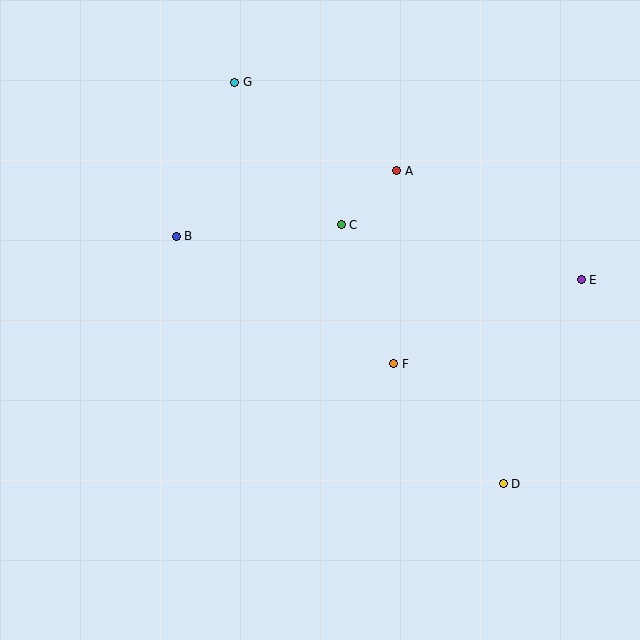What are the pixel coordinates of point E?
Point E is at (581, 280).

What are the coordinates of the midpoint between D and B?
The midpoint between D and B is at (340, 360).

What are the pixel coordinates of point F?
Point F is at (394, 364).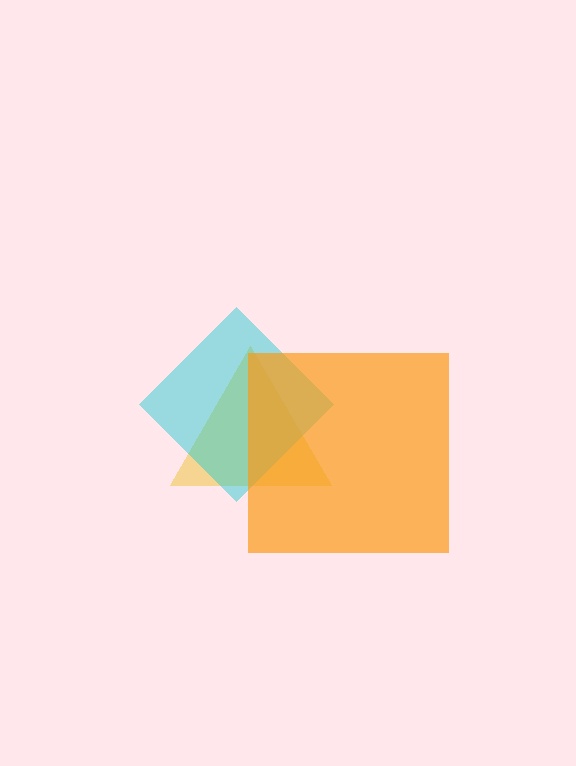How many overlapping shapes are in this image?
There are 3 overlapping shapes in the image.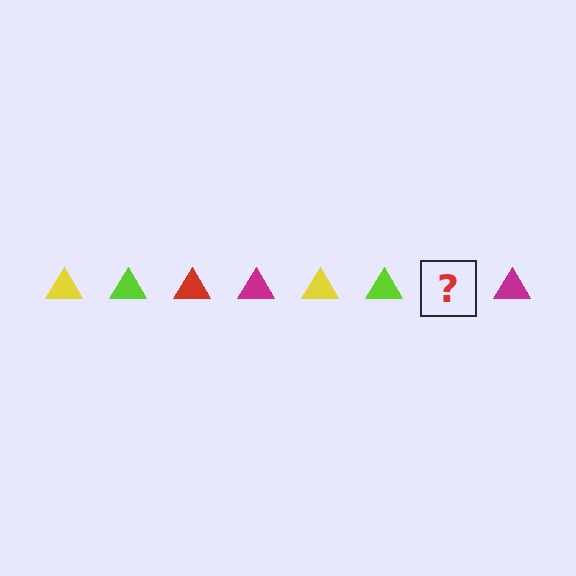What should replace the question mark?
The question mark should be replaced with a red triangle.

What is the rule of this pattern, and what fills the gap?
The rule is that the pattern cycles through yellow, lime, red, magenta triangles. The gap should be filled with a red triangle.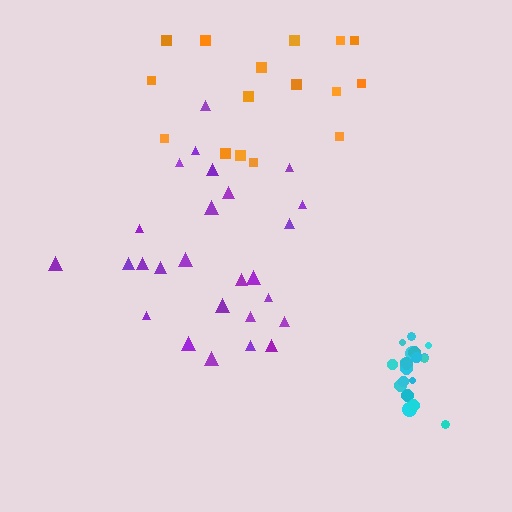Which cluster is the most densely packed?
Cyan.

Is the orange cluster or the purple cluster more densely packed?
Purple.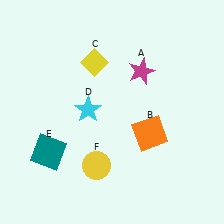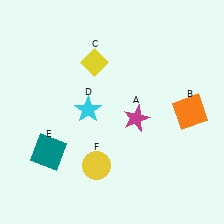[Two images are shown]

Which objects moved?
The objects that moved are: the magenta star (A), the orange square (B).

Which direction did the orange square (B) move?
The orange square (B) moved right.